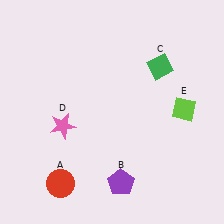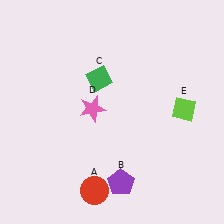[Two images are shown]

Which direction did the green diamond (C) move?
The green diamond (C) moved left.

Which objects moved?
The objects that moved are: the red circle (A), the green diamond (C), the pink star (D).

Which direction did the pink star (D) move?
The pink star (D) moved right.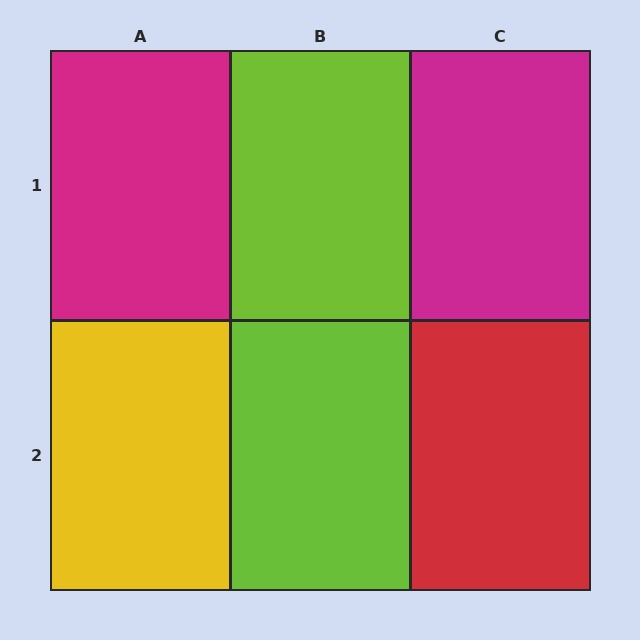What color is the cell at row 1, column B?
Lime.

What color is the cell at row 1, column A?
Magenta.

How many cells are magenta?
2 cells are magenta.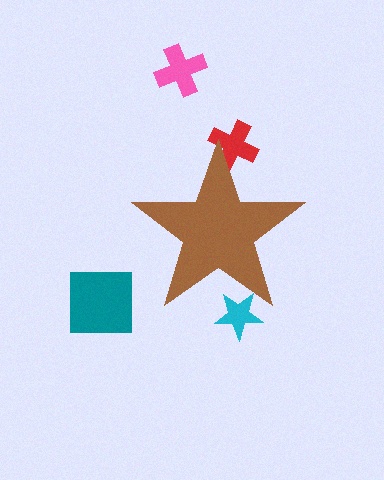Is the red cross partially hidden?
Yes, the red cross is partially hidden behind the brown star.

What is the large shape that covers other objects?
A brown star.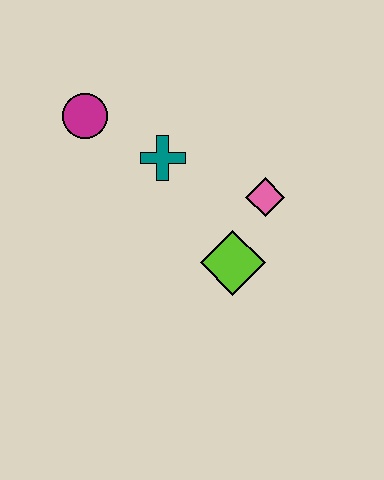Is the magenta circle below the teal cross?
No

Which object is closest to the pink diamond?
The lime diamond is closest to the pink diamond.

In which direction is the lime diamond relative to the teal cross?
The lime diamond is below the teal cross.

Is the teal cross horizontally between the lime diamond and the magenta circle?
Yes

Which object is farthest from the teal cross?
The lime diamond is farthest from the teal cross.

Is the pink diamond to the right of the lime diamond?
Yes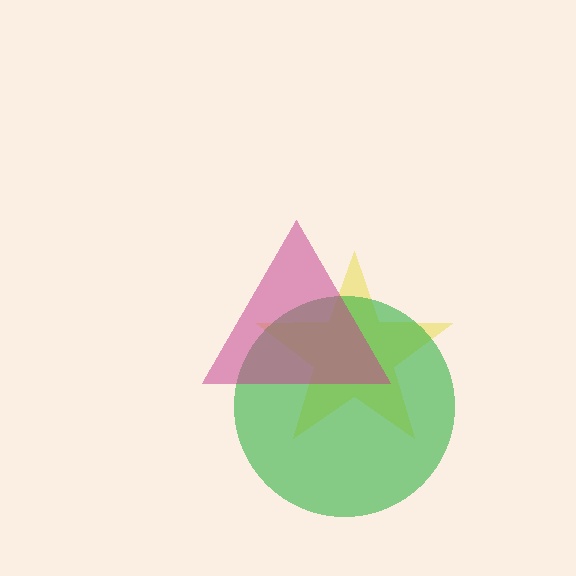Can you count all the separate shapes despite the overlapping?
Yes, there are 3 separate shapes.